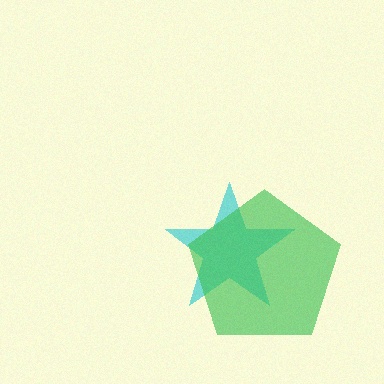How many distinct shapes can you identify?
There are 2 distinct shapes: a cyan star, a green pentagon.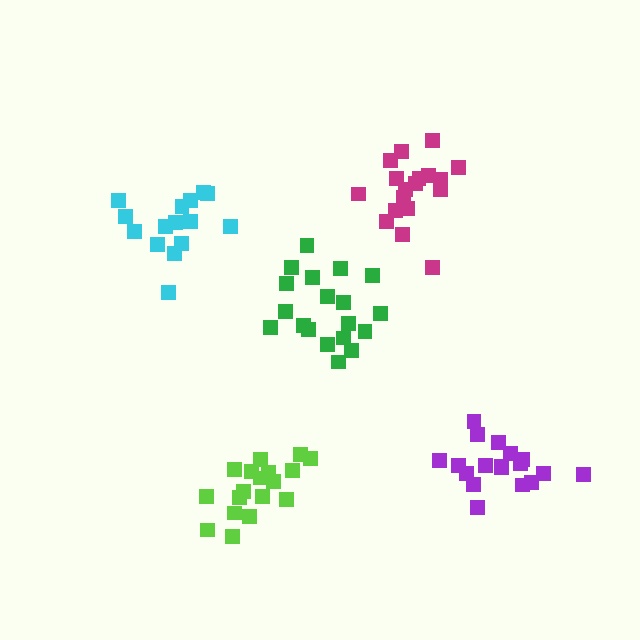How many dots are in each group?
Group 1: 18 dots, Group 2: 18 dots, Group 3: 19 dots, Group 4: 15 dots, Group 5: 18 dots (88 total).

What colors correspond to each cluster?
The clusters are colored: magenta, lime, green, cyan, purple.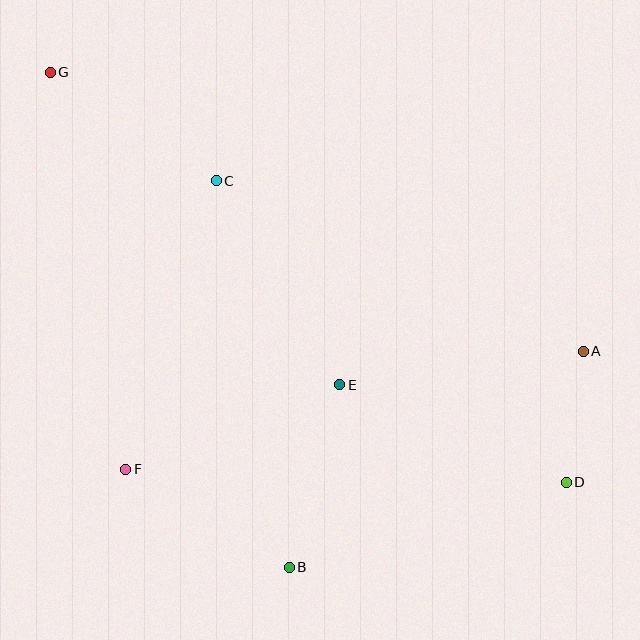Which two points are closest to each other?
Points A and D are closest to each other.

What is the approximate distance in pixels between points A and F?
The distance between A and F is approximately 472 pixels.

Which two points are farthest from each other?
Points D and G are farthest from each other.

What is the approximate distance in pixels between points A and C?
The distance between A and C is approximately 405 pixels.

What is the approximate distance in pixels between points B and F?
The distance between B and F is approximately 191 pixels.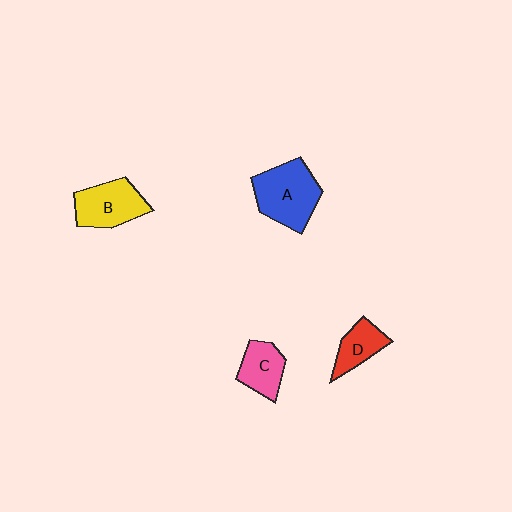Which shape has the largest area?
Shape A (blue).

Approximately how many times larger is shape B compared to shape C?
Approximately 1.3 times.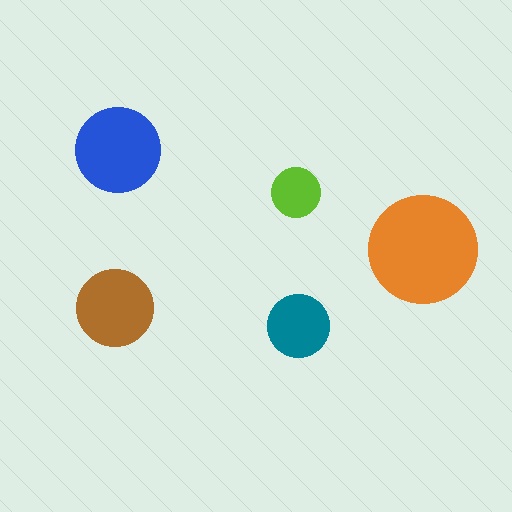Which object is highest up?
The blue circle is topmost.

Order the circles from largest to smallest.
the orange one, the blue one, the brown one, the teal one, the lime one.